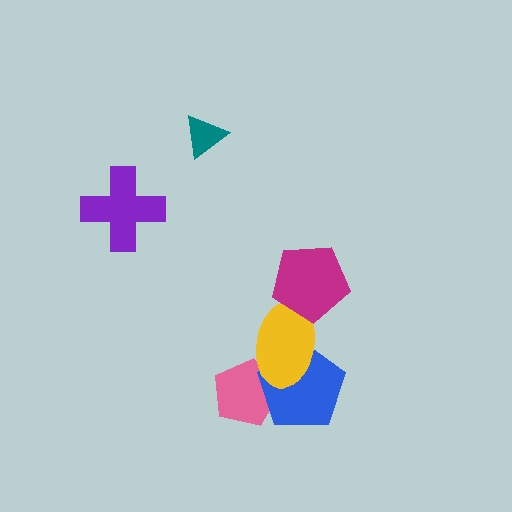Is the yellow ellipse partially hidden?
Yes, it is partially covered by another shape.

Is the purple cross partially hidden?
No, no other shape covers it.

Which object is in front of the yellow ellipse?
The magenta pentagon is in front of the yellow ellipse.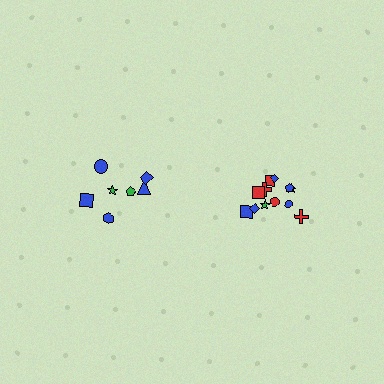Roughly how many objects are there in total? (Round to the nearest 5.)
Roughly 20 objects in total.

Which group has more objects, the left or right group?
The right group.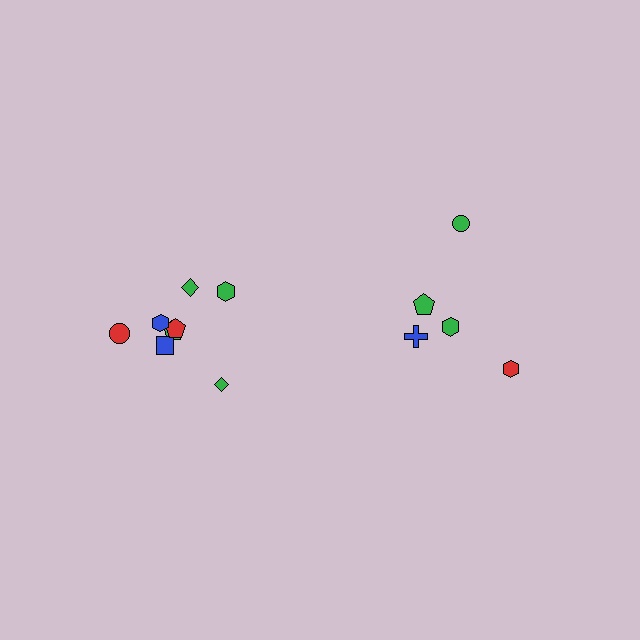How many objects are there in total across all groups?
There are 13 objects.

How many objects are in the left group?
There are 8 objects.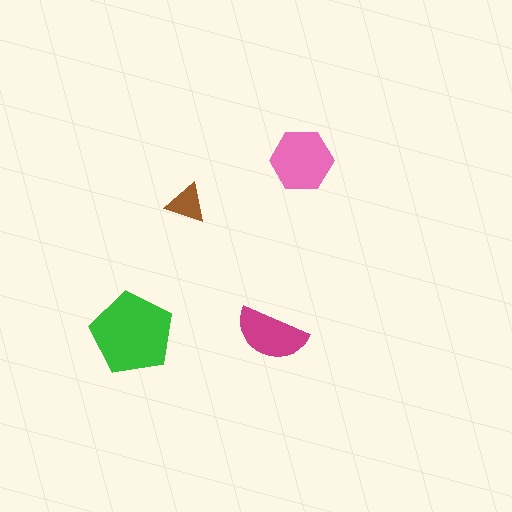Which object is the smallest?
The brown triangle.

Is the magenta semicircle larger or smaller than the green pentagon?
Smaller.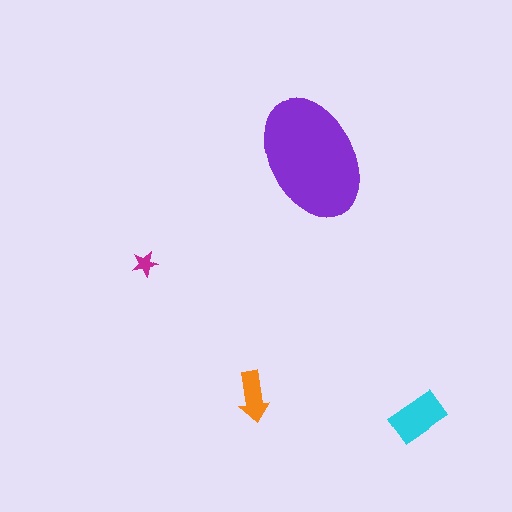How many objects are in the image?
There are 4 objects in the image.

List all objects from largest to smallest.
The purple ellipse, the cyan rectangle, the orange arrow, the magenta star.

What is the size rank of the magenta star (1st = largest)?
4th.